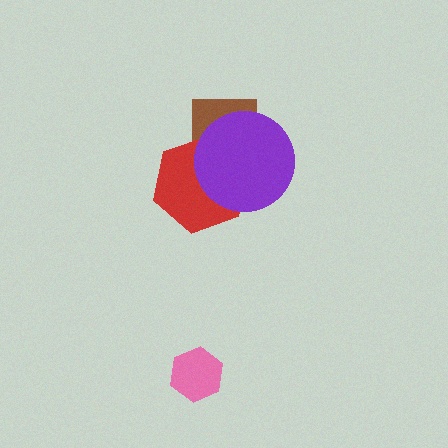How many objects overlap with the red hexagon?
2 objects overlap with the red hexagon.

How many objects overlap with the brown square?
2 objects overlap with the brown square.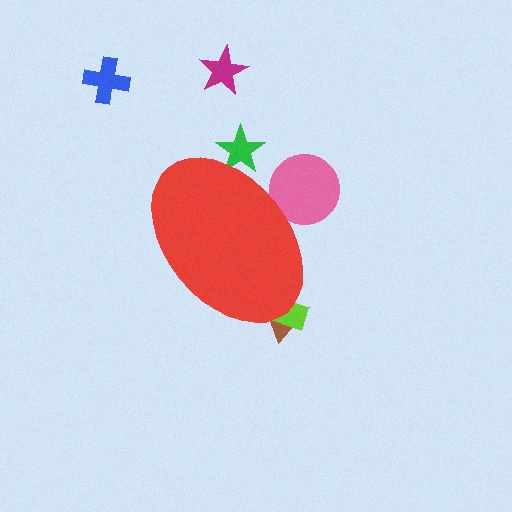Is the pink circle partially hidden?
Yes, the pink circle is partially hidden behind the red ellipse.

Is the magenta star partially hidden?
No, the magenta star is fully visible.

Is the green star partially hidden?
Yes, the green star is partially hidden behind the red ellipse.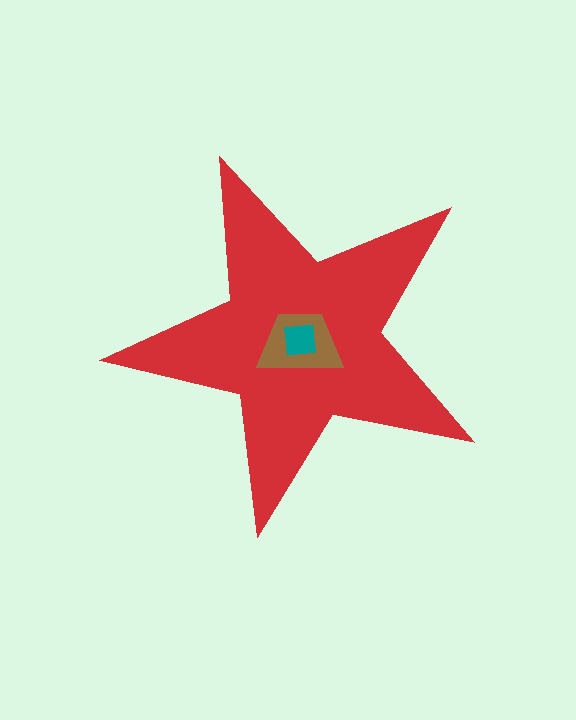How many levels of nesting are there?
3.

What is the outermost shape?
The red star.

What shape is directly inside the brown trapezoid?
The teal square.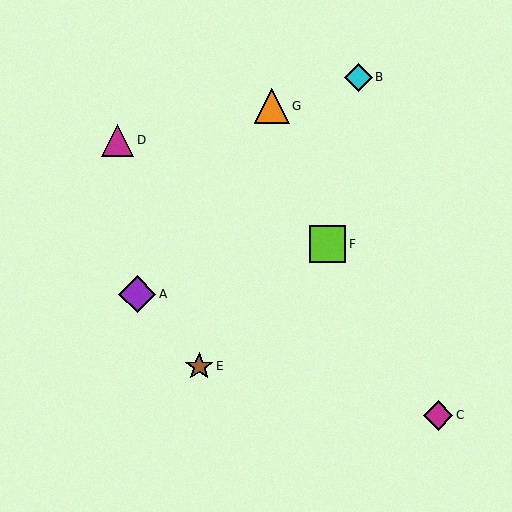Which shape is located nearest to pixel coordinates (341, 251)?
The lime square (labeled F) at (328, 244) is nearest to that location.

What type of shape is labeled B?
Shape B is a cyan diamond.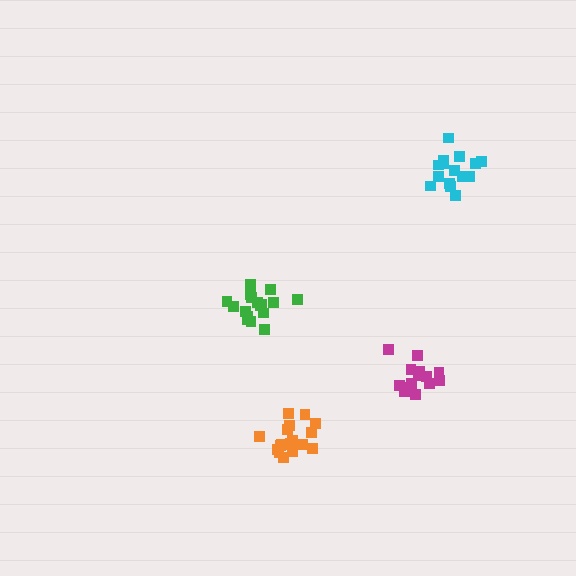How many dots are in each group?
Group 1: 17 dots, Group 2: 17 dots, Group 3: 15 dots, Group 4: 15 dots (64 total).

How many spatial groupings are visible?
There are 4 spatial groupings.